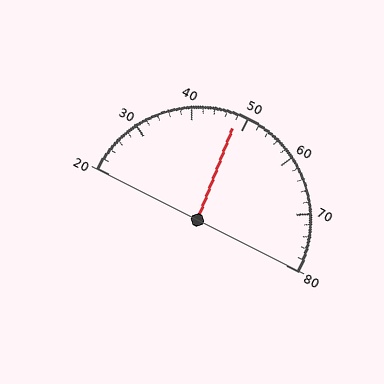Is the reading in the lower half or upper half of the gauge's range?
The reading is in the lower half of the range (20 to 80).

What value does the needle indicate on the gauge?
The needle indicates approximately 48.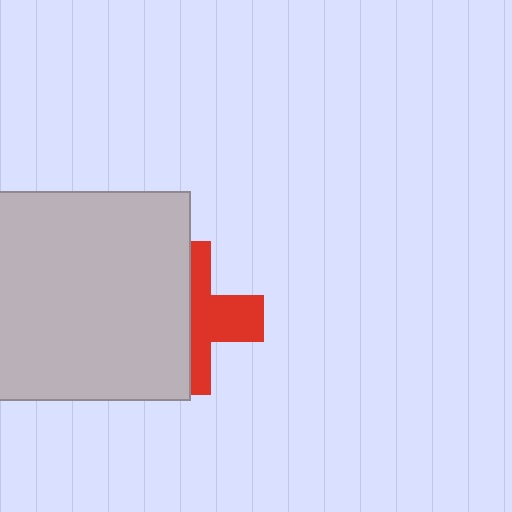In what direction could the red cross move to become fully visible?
The red cross could move right. That would shift it out from behind the light gray rectangle entirely.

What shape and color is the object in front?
The object in front is a light gray rectangle.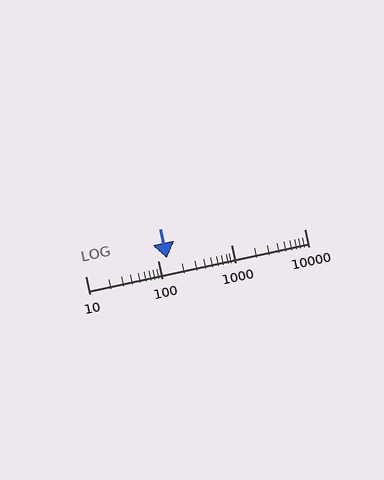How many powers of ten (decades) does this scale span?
The scale spans 3 decades, from 10 to 10000.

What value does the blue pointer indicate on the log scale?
The pointer indicates approximately 130.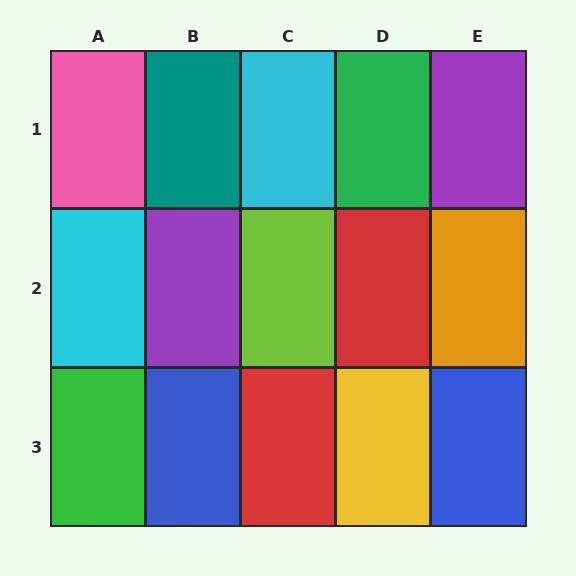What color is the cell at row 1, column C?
Cyan.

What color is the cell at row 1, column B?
Teal.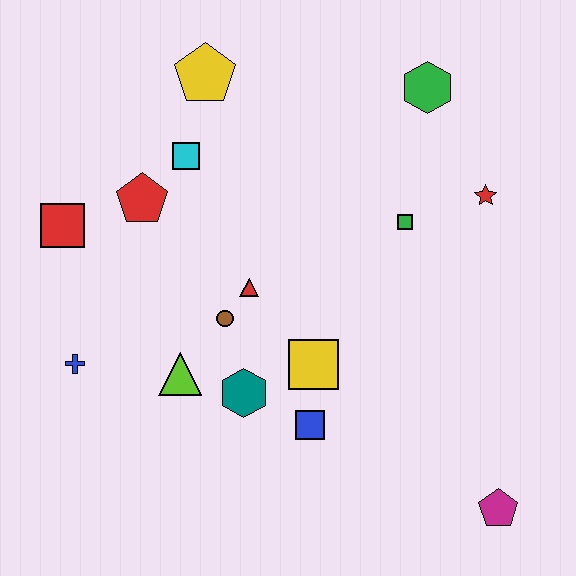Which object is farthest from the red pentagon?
The magenta pentagon is farthest from the red pentagon.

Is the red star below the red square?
No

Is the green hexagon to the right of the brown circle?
Yes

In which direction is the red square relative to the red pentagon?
The red square is to the left of the red pentagon.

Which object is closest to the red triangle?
The brown circle is closest to the red triangle.